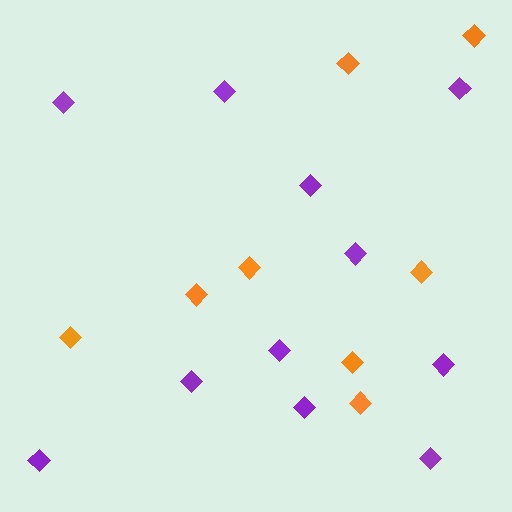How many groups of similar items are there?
There are 2 groups: one group of purple diamonds (11) and one group of orange diamonds (8).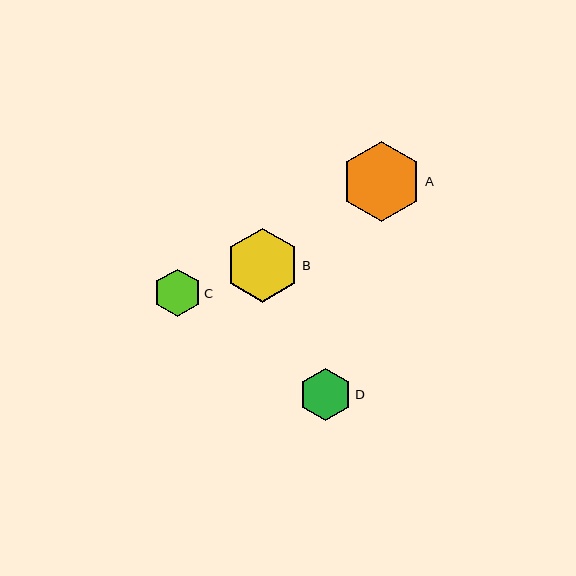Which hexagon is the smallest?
Hexagon C is the smallest with a size of approximately 48 pixels.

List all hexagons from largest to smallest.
From largest to smallest: A, B, D, C.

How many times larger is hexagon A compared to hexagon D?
Hexagon A is approximately 1.5 times the size of hexagon D.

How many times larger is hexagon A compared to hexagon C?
Hexagon A is approximately 1.7 times the size of hexagon C.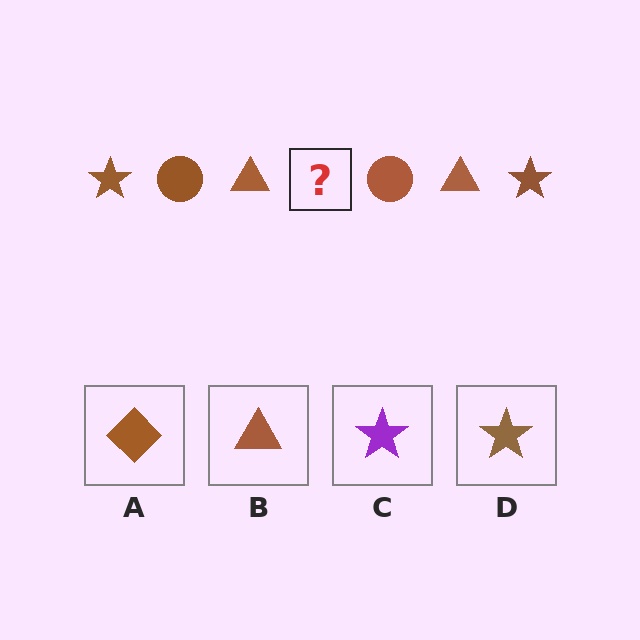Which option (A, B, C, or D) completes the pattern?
D.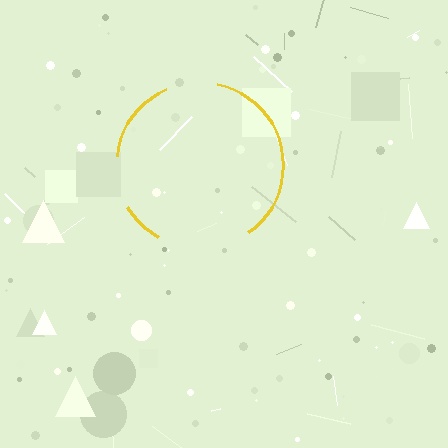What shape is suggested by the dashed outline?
The dashed outline suggests a circle.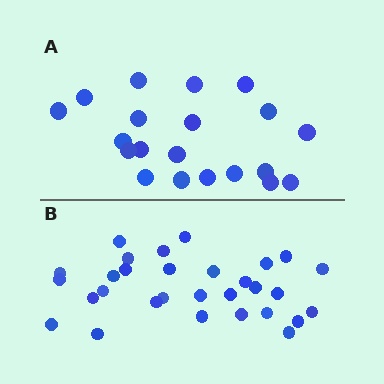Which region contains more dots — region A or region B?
Region B (the bottom region) has more dots.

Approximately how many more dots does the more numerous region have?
Region B has roughly 10 or so more dots than region A.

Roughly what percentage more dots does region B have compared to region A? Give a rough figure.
About 50% more.